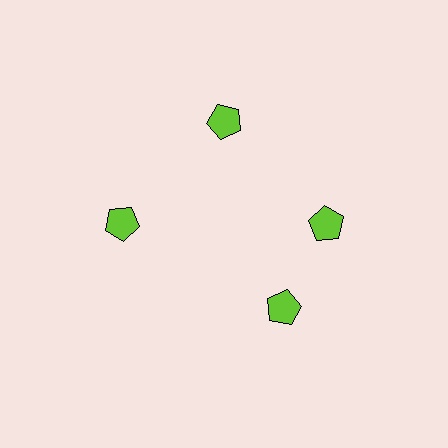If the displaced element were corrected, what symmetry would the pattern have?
It would have 4-fold rotational symmetry — the pattern would map onto itself every 90 degrees.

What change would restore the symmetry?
The symmetry would be restored by rotating it back into even spacing with its neighbors so that all 4 pentagons sit at equal angles and equal distance from the center.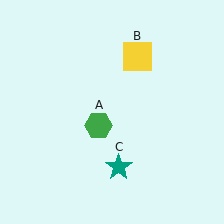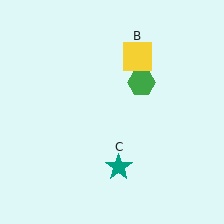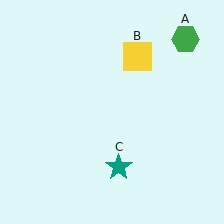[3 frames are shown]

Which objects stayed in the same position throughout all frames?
Yellow square (object B) and teal star (object C) remained stationary.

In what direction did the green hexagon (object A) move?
The green hexagon (object A) moved up and to the right.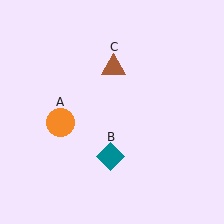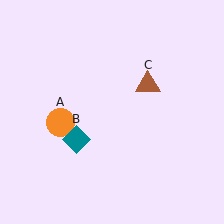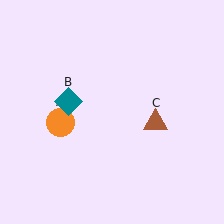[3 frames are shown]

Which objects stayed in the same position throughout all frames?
Orange circle (object A) remained stationary.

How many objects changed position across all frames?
2 objects changed position: teal diamond (object B), brown triangle (object C).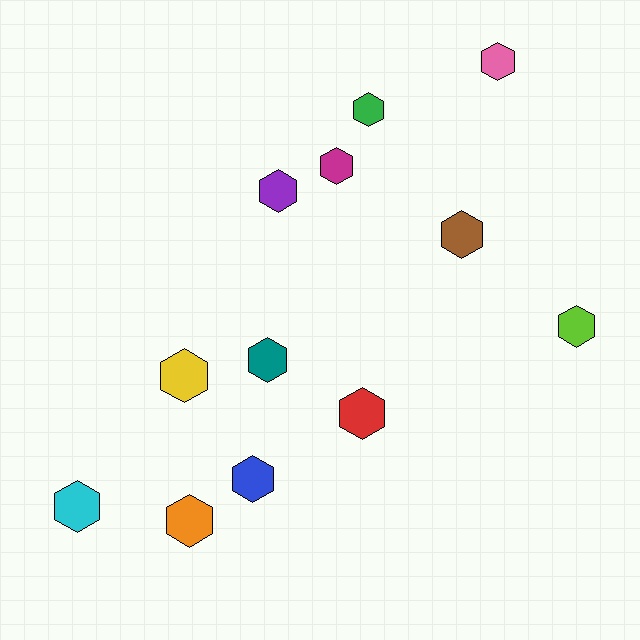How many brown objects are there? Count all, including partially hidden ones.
There is 1 brown object.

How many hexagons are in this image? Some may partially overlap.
There are 12 hexagons.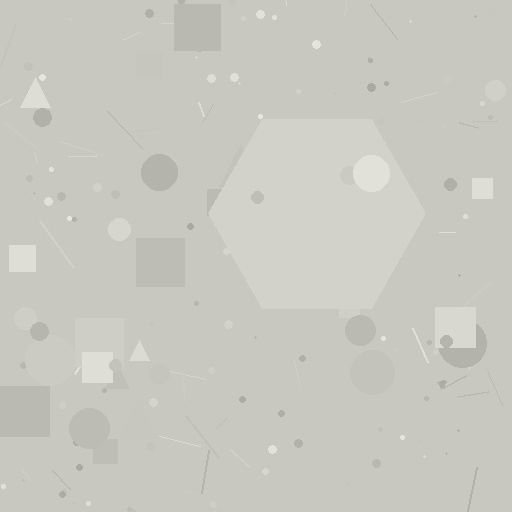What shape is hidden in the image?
A hexagon is hidden in the image.